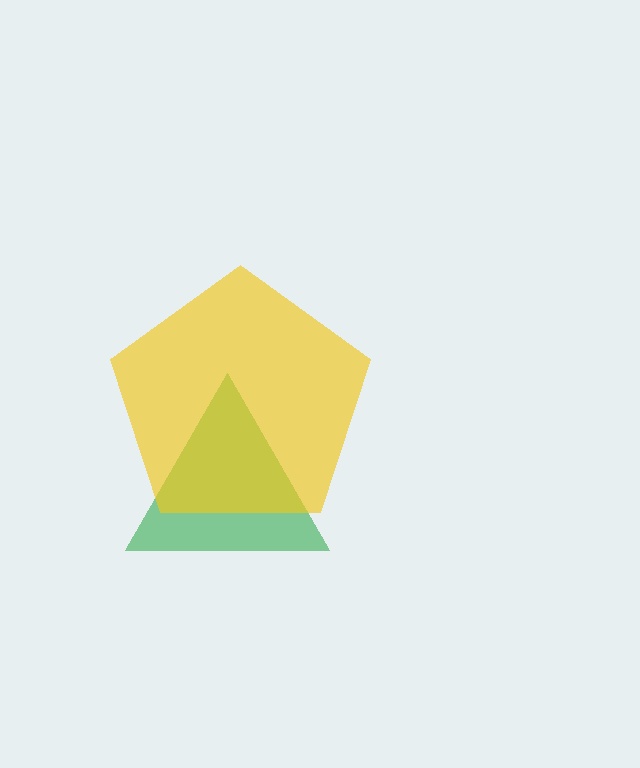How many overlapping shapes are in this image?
There are 2 overlapping shapes in the image.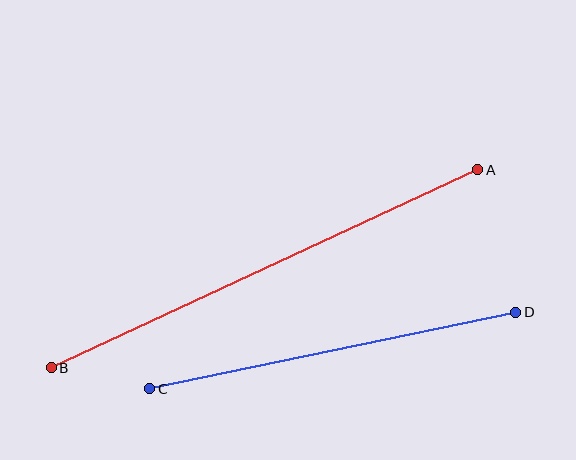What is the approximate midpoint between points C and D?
The midpoint is at approximately (333, 351) pixels.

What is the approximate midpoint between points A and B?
The midpoint is at approximately (264, 269) pixels.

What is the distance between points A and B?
The distance is approximately 470 pixels.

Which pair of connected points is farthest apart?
Points A and B are farthest apart.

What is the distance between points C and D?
The distance is approximately 374 pixels.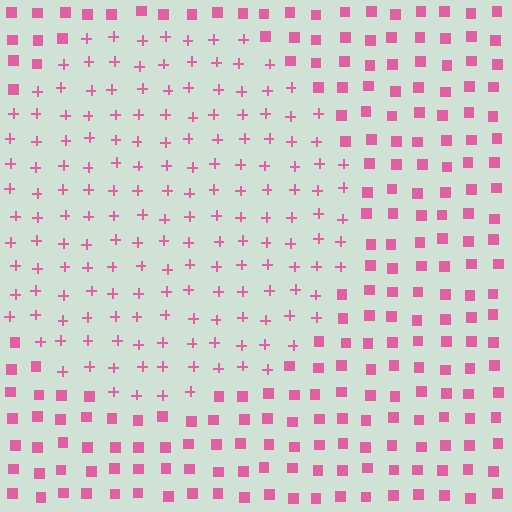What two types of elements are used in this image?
The image uses plus signs inside the circle region and squares outside it.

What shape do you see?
I see a circle.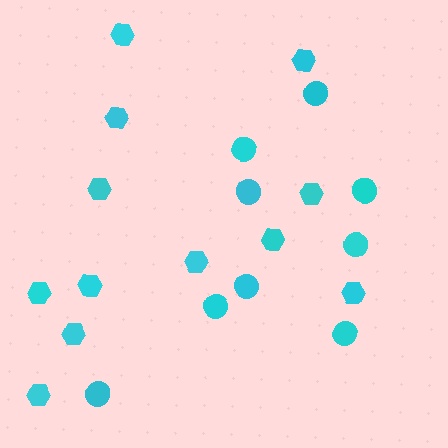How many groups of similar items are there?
There are 2 groups: one group of circles (9) and one group of hexagons (12).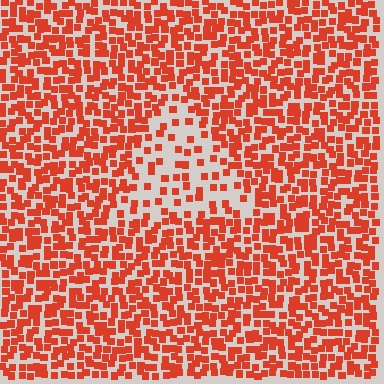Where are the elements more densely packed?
The elements are more densely packed outside the triangle boundary.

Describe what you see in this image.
The image contains small red elements arranged at two different densities. A triangle-shaped region is visible where the elements are less densely packed than the surrounding area.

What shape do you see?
I see a triangle.